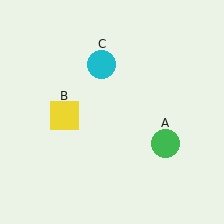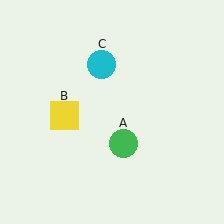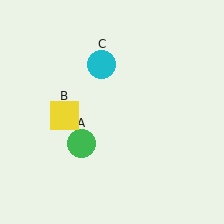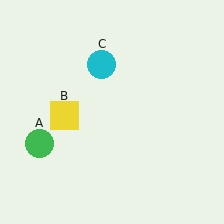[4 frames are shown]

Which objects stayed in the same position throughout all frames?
Yellow square (object B) and cyan circle (object C) remained stationary.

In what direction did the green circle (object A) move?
The green circle (object A) moved left.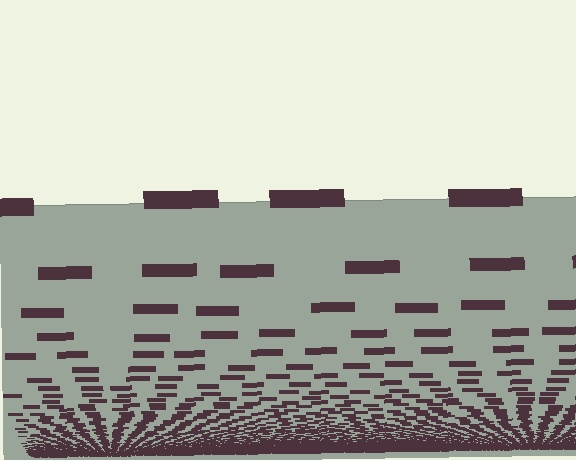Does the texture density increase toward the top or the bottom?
Density increases toward the bottom.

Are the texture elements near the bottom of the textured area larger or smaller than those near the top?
Smaller. The gradient is inverted — elements near the bottom are smaller and denser.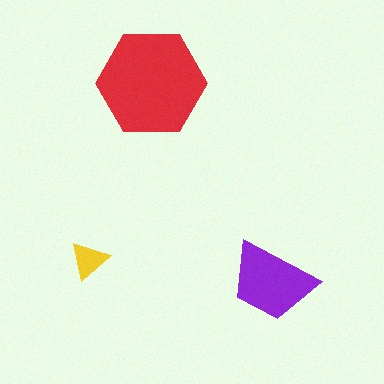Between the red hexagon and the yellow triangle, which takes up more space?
The red hexagon.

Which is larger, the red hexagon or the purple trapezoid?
The red hexagon.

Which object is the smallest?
The yellow triangle.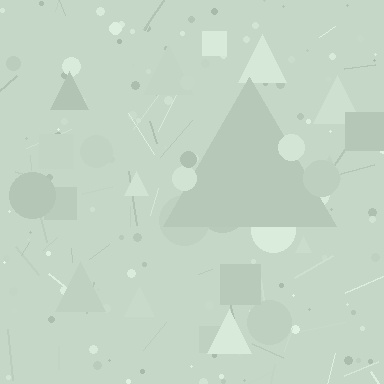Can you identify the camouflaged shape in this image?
The camouflaged shape is a triangle.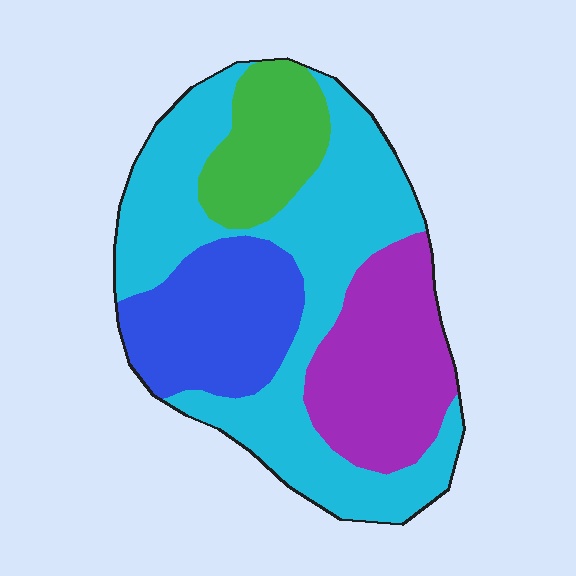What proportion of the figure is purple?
Purple covers about 20% of the figure.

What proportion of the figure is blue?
Blue covers 19% of the figure.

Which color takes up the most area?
Cyan, at roughly 45%.